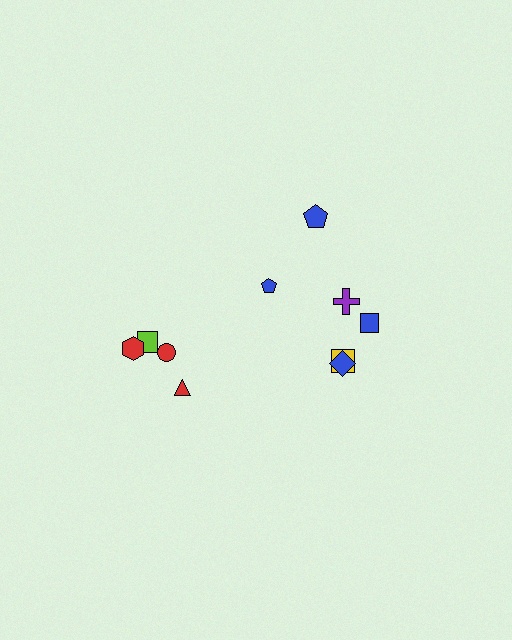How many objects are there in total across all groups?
There are 10 objects.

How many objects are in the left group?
There are 4 objects.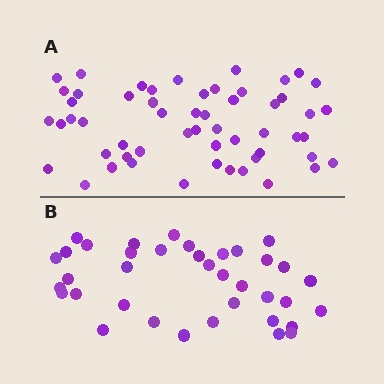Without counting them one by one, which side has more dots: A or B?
Region A (the top region) has more dots.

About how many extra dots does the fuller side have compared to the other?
Region A has approximately 20 more dots than region B.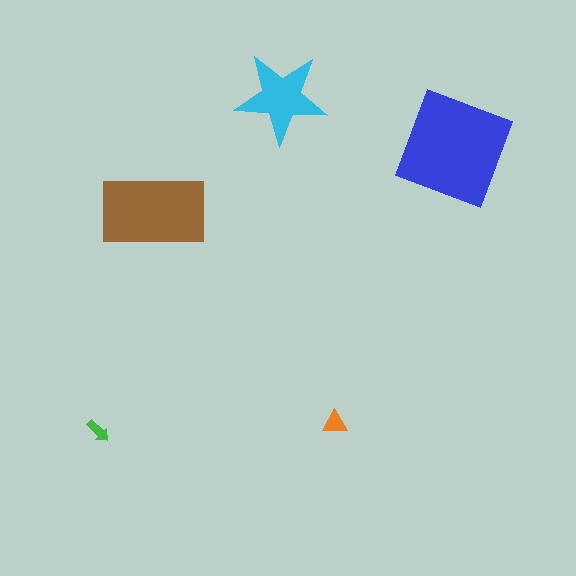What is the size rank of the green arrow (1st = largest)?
5th.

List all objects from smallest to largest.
The green arrow, the orange triangle, the cyan star, the brown rectangle, the blue diamond.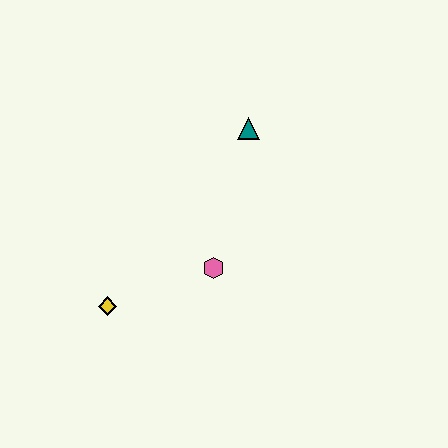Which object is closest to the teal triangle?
The pink hexagon is closest to the teal triangle.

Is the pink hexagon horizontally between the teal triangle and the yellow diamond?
Yes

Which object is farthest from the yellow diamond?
The teal triangle is farthest from the yellow diamond.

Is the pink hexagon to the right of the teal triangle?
No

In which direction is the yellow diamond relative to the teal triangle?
The yellow diamond is below the teal triangle.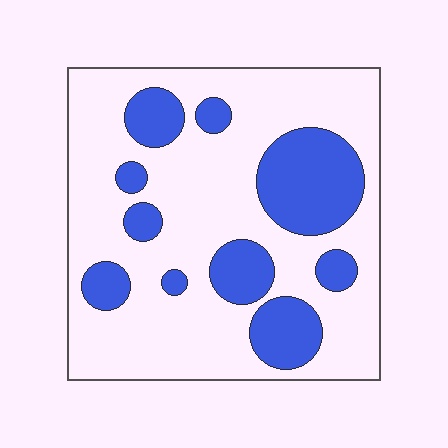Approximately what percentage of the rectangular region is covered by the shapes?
Approximately 25%.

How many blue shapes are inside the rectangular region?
10.